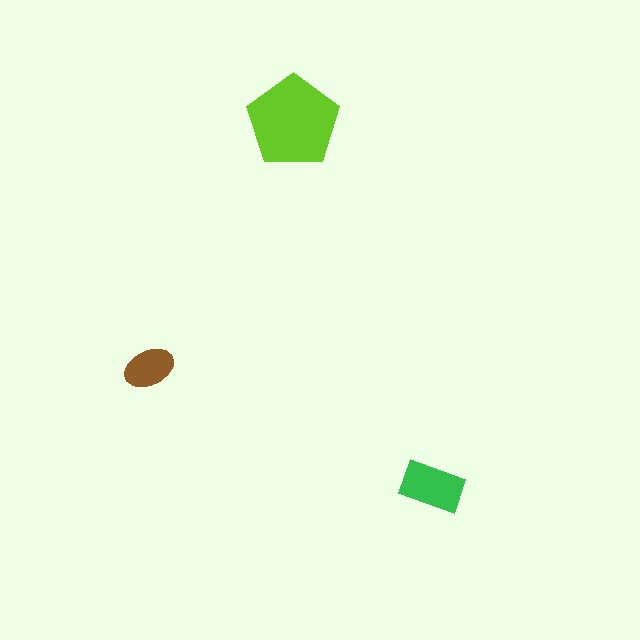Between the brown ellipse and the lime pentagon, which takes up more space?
The lime pentagon.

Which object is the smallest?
The brown ellipse.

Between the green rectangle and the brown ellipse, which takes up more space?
The green rectangle.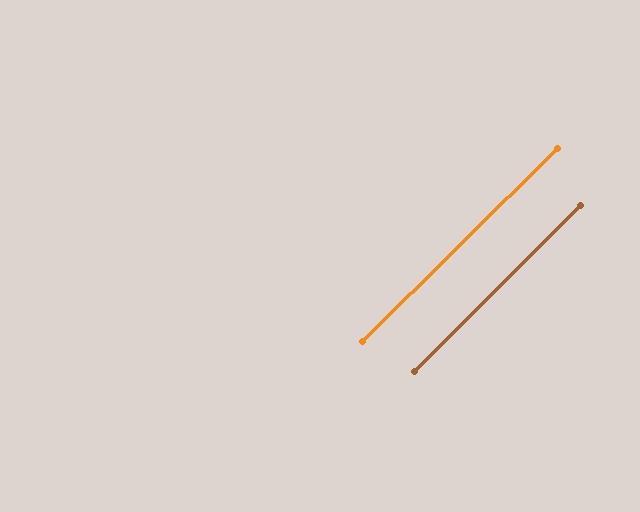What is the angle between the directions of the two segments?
Approximately 0 degrees.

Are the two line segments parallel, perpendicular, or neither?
Parallel — their directions differ by only 0.3°.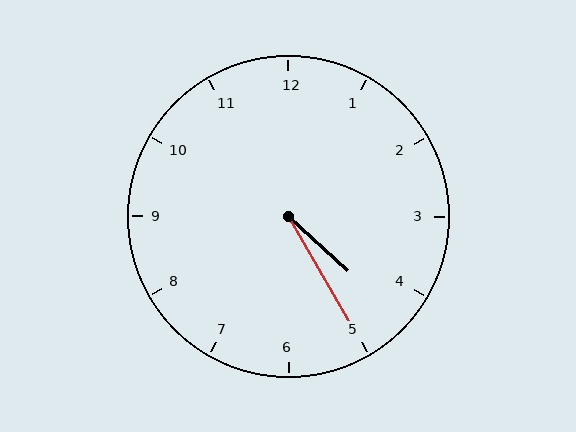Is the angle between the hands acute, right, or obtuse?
It is acute.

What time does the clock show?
4:25.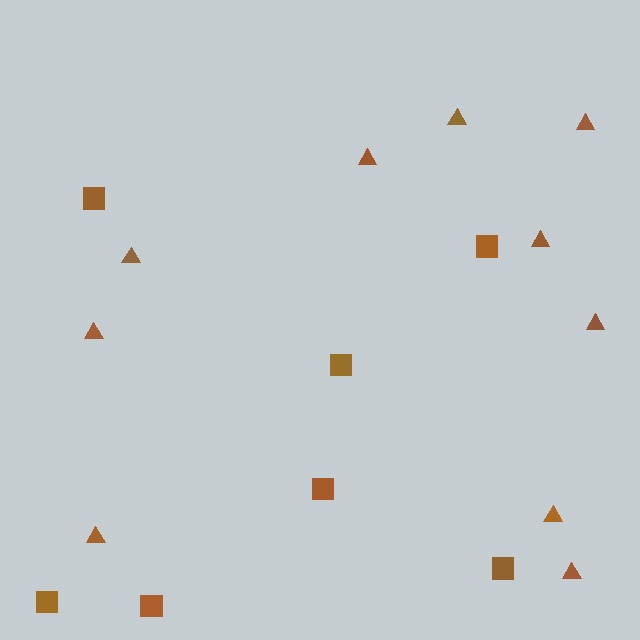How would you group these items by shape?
There are 2 groups: one group of triangles (10) and one group of squares (7).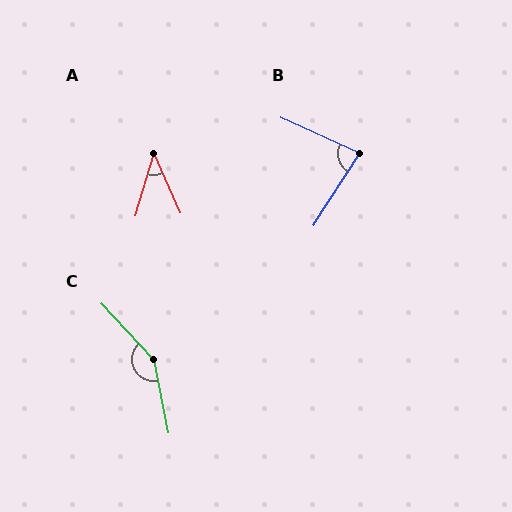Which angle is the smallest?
A, at approximately 40 degrees.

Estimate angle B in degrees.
Approximately 82 degrees.